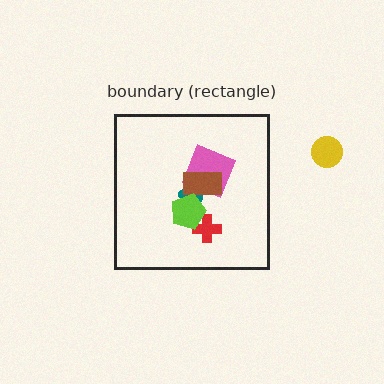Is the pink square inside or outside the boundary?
Inside.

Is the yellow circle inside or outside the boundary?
Outside.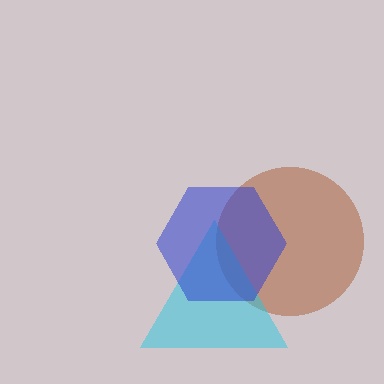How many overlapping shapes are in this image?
There are 3 overlapping shapes in the image.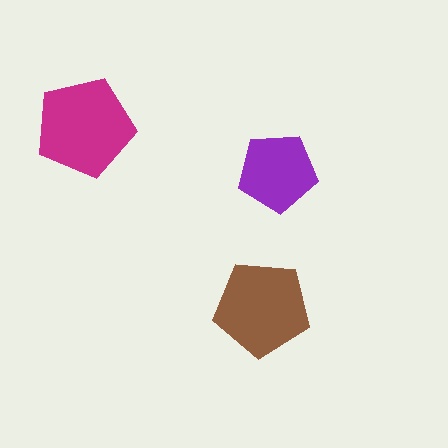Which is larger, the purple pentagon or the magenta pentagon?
The magenta one.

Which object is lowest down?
The brown pentagon is bottommost.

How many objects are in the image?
There are 3 objects in the image.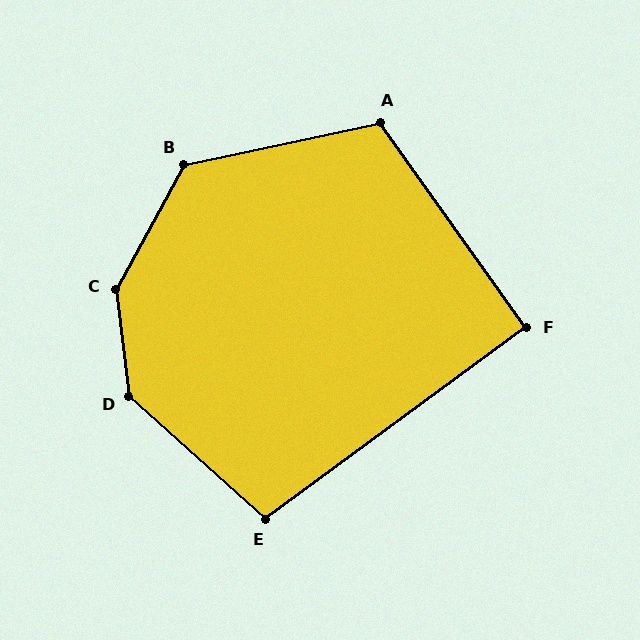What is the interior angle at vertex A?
Approximately 113 degrees (obtuse).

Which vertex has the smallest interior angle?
F, at approximately 91 degrees.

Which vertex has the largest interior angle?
C, at approximately 145 degrees.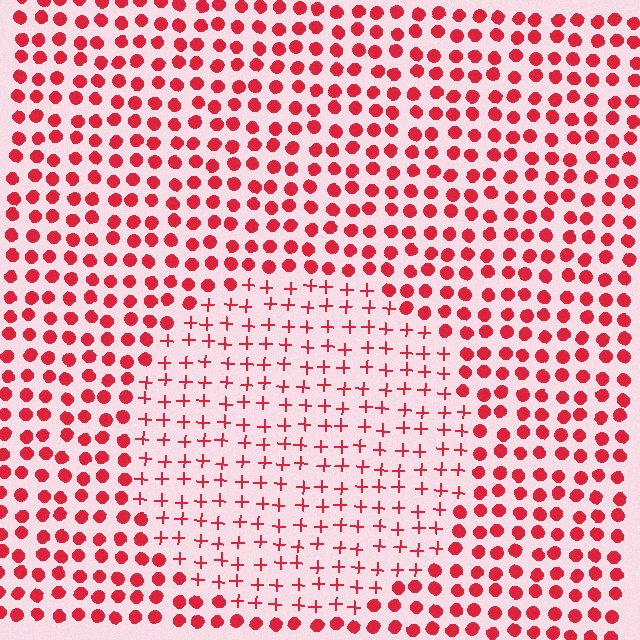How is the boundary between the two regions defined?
The boundary is defined by a change in element shape: plus signs inside vs. circles outside. All elements share the same color and spacing.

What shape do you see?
I see a circle.